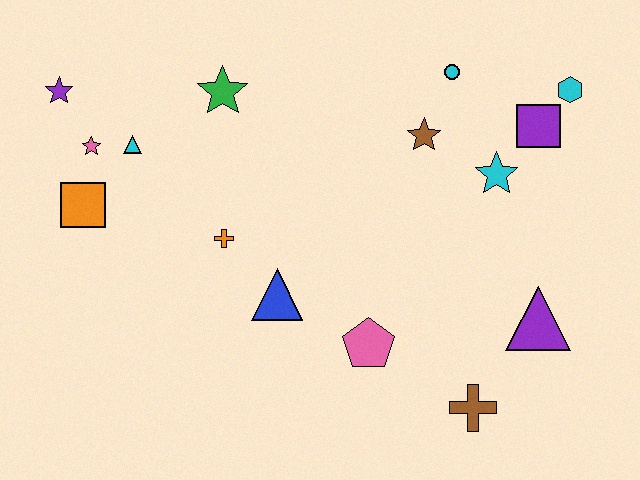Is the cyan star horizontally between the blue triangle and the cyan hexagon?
Yes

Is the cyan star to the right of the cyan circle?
Yes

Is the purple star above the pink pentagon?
Yes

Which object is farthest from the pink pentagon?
The purple star is farthest from the pink pentagon.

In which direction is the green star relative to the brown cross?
The green star is above the brown cross.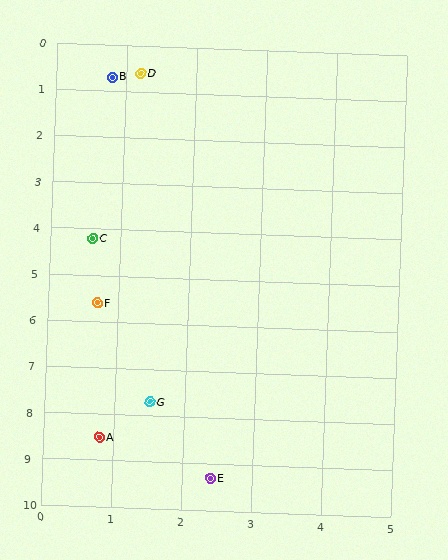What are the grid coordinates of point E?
Point E is at approximately (2.4, 9.3).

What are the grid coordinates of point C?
Point C is at approximately (0.6, 4.2).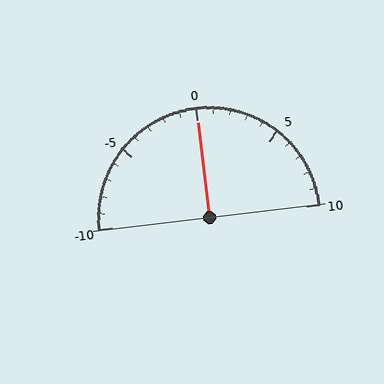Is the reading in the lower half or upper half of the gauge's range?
The reading is in the upper half of the range (-10 to 10).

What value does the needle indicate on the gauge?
The needle indicates approximately 0.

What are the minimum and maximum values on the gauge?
The gauge ranges from -10 to 10.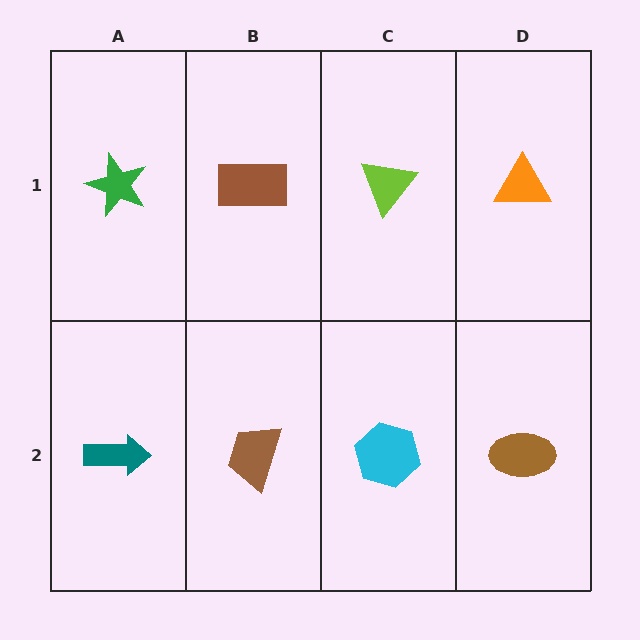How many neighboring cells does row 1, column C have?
3.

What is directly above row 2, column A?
A green star.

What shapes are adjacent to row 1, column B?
A brown trapezoid (row 2, column B), a green star (row 1, column A), a lime triangle (row 1, column C).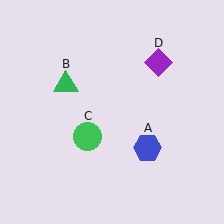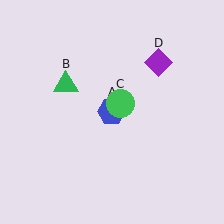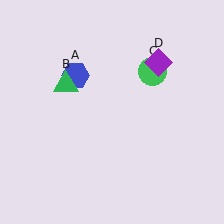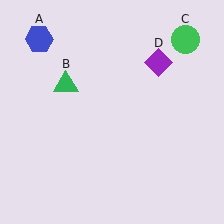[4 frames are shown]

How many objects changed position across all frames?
2 objects changed position: blue hexagon (object A), green circle (object C).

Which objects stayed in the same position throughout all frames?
Green triangle (object B) and purple diamond (object D) remained stationary.